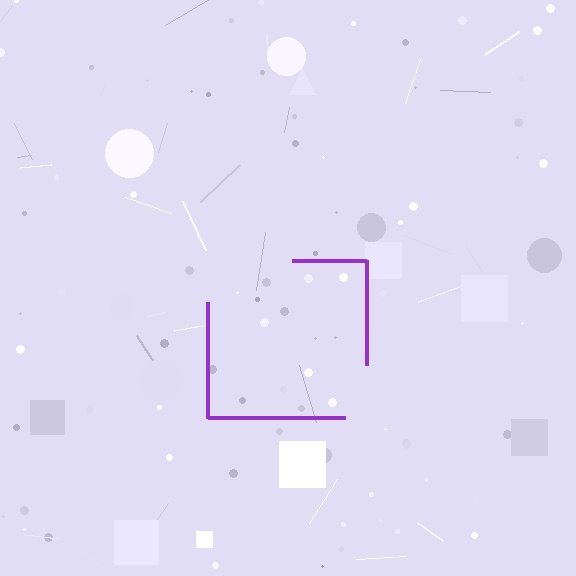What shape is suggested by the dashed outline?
The dashed outline suggests a square.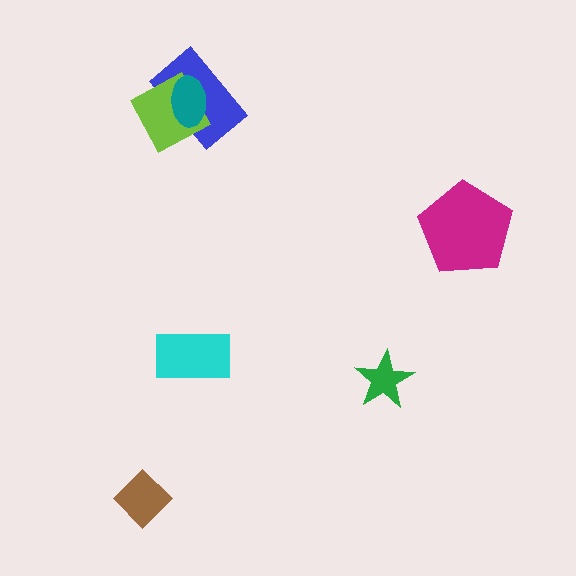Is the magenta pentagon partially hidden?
No, no other shape covers it.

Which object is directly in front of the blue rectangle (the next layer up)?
The lime square is directly in front of the blue rectangle.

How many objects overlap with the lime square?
2 objects overlap with the lime square.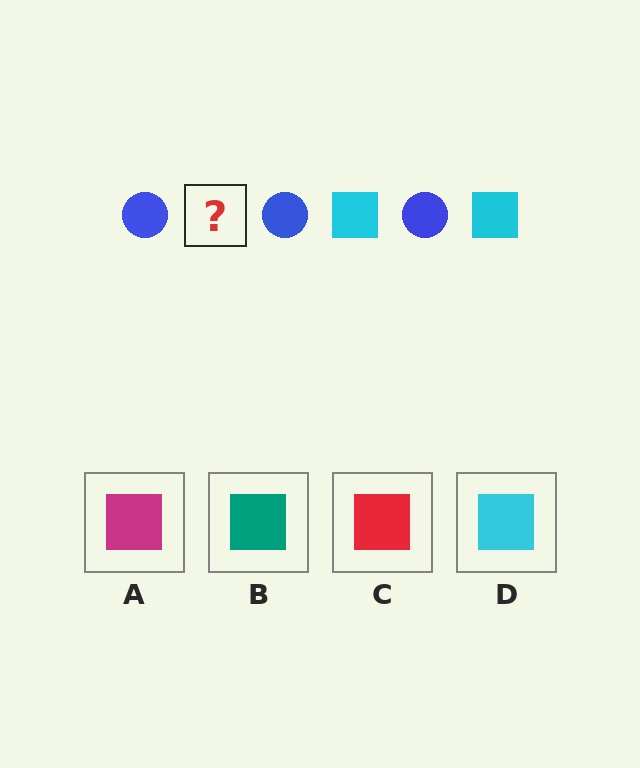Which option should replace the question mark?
Option D.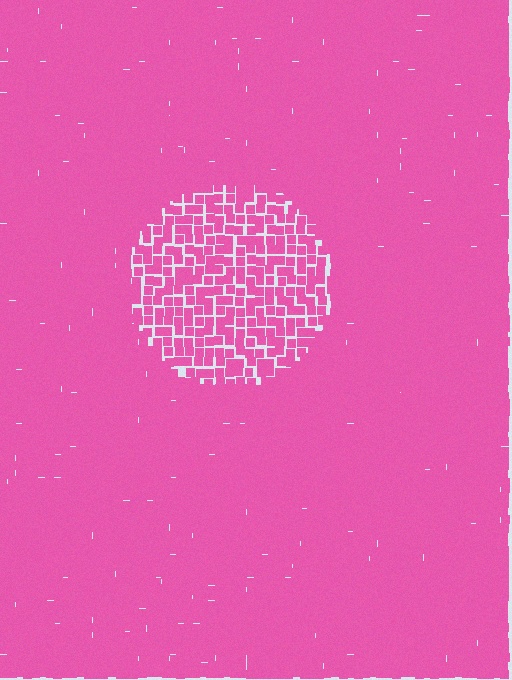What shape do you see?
I see a circle.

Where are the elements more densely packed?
The elements are more densely packed outside the circle boundary.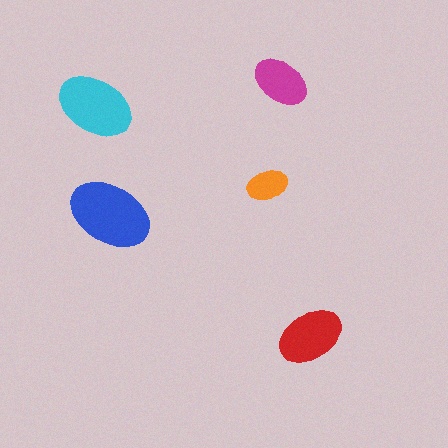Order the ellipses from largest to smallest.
the blue one, the cyan one, the red one, the magenta one, the orange one.